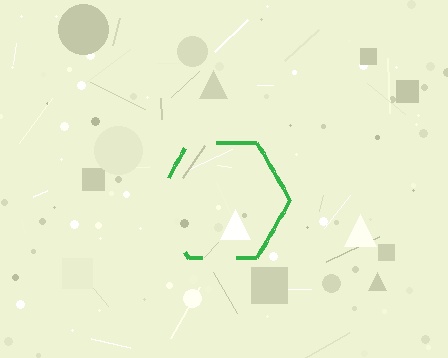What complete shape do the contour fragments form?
The contour fragments form a hexagon.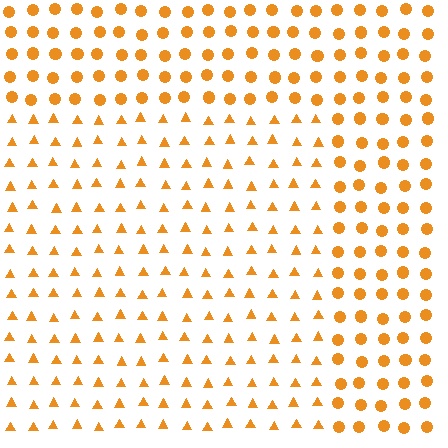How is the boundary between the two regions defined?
The boundary is defined by a change in element shape: triangles inside vs. circles outside. All elements share the same color and spacing.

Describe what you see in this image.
The image is filled with small orange elements arranged in a uniform grid. A rectangle-shaped region contains triangles, while the surrounding area contains circles. The boundary is defined purely by the change in element shape.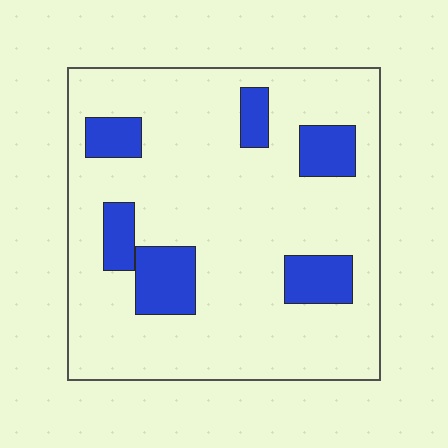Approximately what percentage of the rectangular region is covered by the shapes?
Approximately 15%.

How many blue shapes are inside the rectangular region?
6.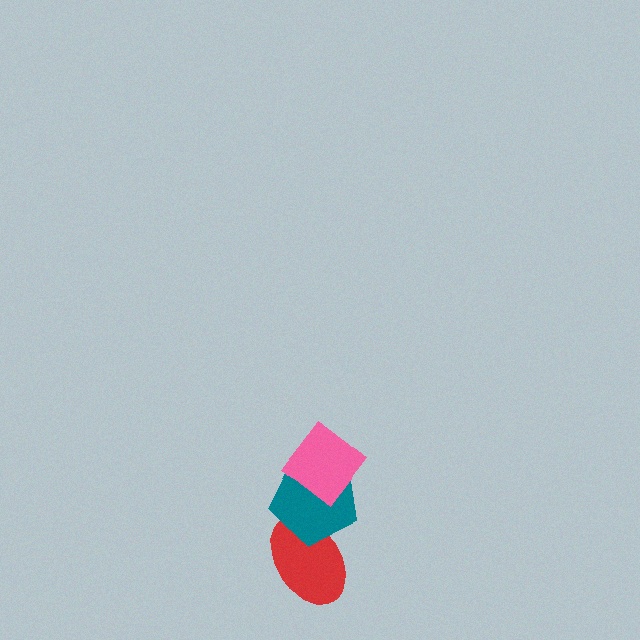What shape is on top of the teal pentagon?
The pink diamond is on top of the teal pentagon.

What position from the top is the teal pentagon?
The teal pentagon is 2nd from the top.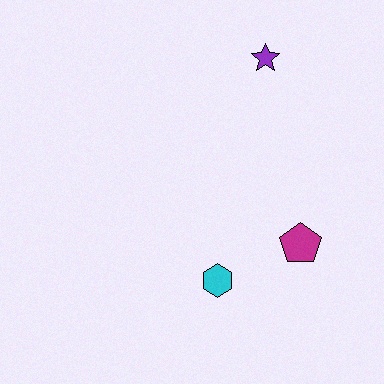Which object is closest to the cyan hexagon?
The magenta pentagon is closest to the cyan hexagon.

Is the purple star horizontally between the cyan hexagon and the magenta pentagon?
Yes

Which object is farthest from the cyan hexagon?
The purple star is farthest from the cyan hexagon.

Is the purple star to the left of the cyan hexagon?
No